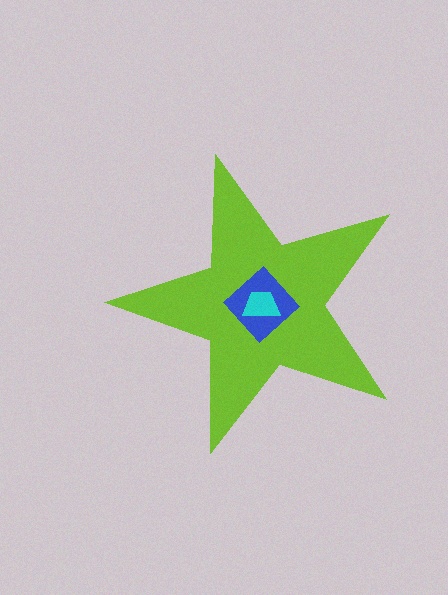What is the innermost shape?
The cyan trapezoid.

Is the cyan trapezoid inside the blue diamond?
Yes.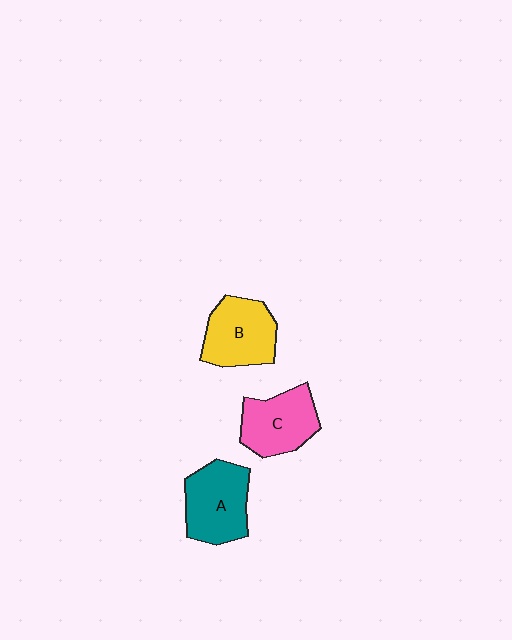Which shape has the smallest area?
Shape C (pink).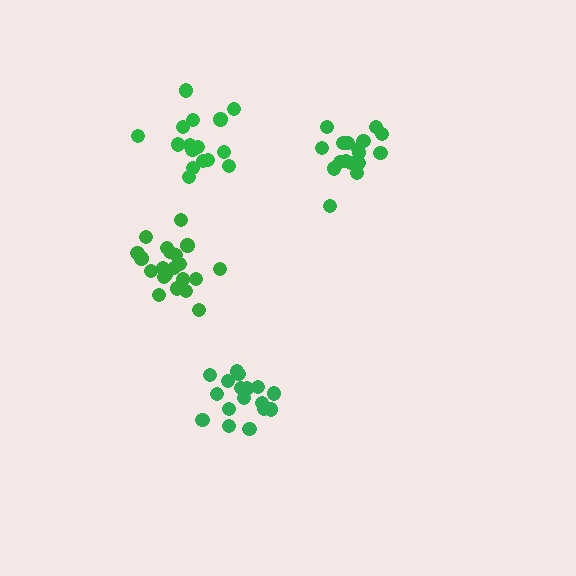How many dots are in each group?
Group 1: 21 dots, Group 2: 16 dots, Group 3: 17 dots, Group 4: 17 dots (71 total).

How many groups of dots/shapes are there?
There are 4 groups.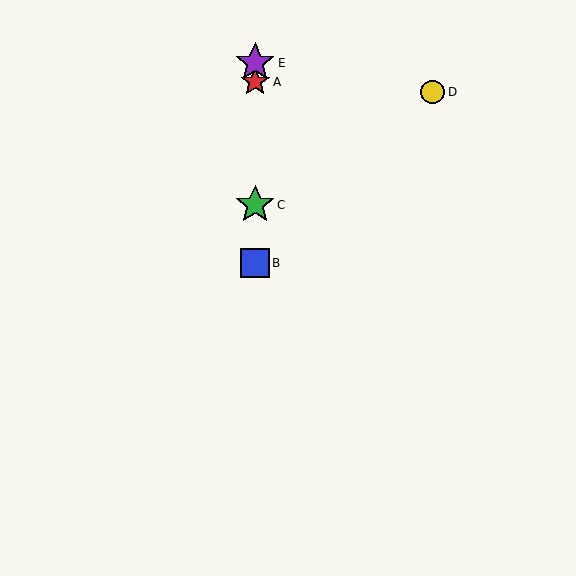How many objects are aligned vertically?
4 objects (A, B, C, E) are aligned vertically.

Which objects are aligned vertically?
Objects A, B, C, E are aligned vertically.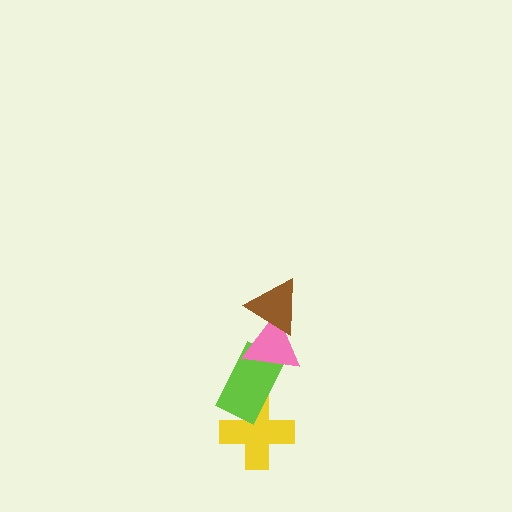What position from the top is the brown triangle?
The brown triangle is 1st from the top.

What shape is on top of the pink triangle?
The brown triangle is on top of the pink triangle.